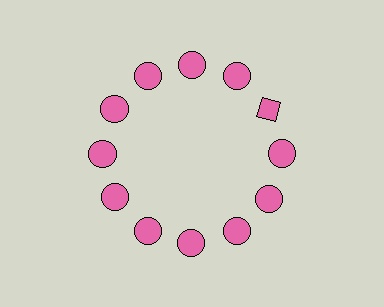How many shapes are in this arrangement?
There are 12 shapes arranged in a ring pattern.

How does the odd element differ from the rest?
It has a different shape: diamond instead of circle.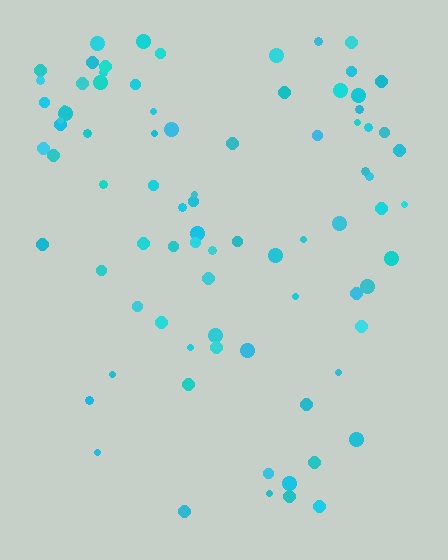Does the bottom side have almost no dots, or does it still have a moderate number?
Still a moderate number, just noticeably fewer than the top.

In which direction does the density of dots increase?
From bottom to top, with the top side densest.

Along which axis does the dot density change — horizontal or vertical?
Vertical.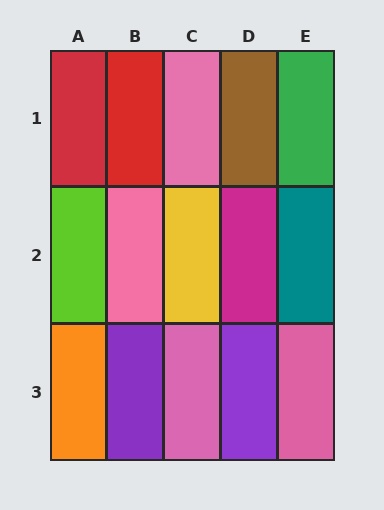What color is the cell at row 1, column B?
Red.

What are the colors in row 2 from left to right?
Lime, pink, yellow, magenta, teal.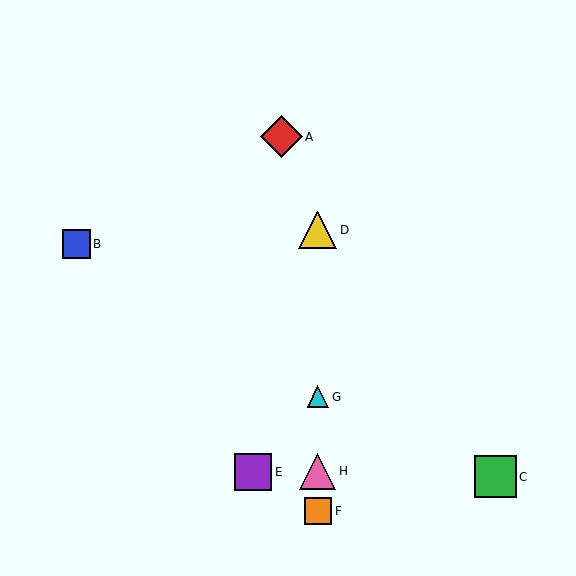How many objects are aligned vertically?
4 objects (D, F, G, H) are aligned vertically.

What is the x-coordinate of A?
Object A is at x≈281.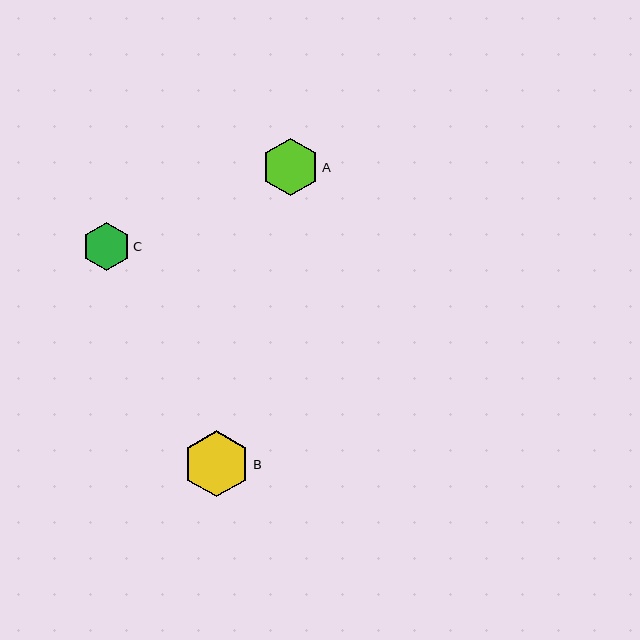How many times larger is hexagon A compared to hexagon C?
Hexagon A is approximately 1.2 times the size of hexagon C.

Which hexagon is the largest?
Hexagon B is the largest with a size of approximately 66 pixels.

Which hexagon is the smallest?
Hexagon C is the smallest with a size of approximately 48 pixels.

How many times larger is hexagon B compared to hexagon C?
Hexagon B is approximately 1.4 times the size of hexagon C.